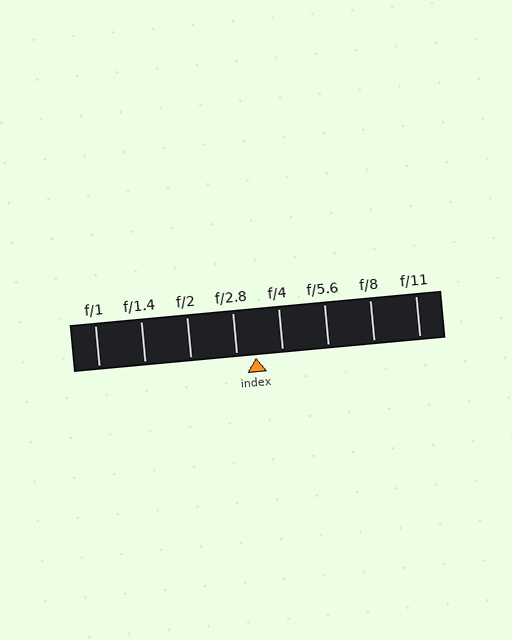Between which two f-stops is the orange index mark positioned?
The index mark is between f/2.8 and f/4.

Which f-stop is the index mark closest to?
The index mark is closest to f/2.8.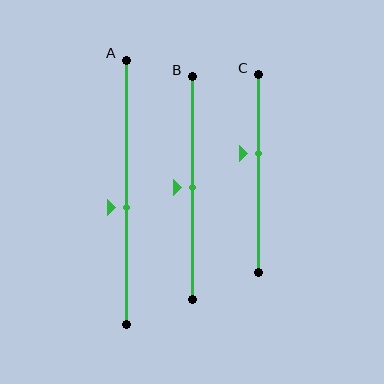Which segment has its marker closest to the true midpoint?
Segment B has its marker closest to the true midpoint.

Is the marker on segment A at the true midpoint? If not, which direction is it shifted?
No, the marker on segment A is shifted downward by about 6% of the segment length.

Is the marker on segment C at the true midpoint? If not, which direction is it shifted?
No, the marker on segment C is shifted upward by about 10% of the segment length.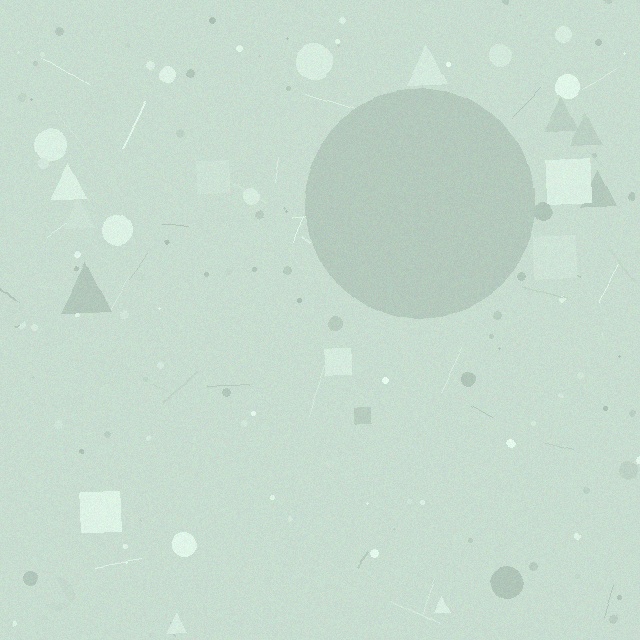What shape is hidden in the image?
A circle is hidden in the image.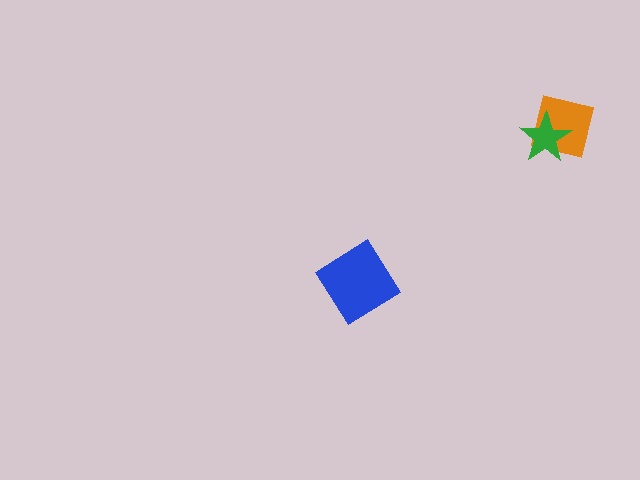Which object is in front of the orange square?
The green star is in front of the orange square.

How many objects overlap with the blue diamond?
0 objects overlap with the blue diamond.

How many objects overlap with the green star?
1 object overlaps with the green star.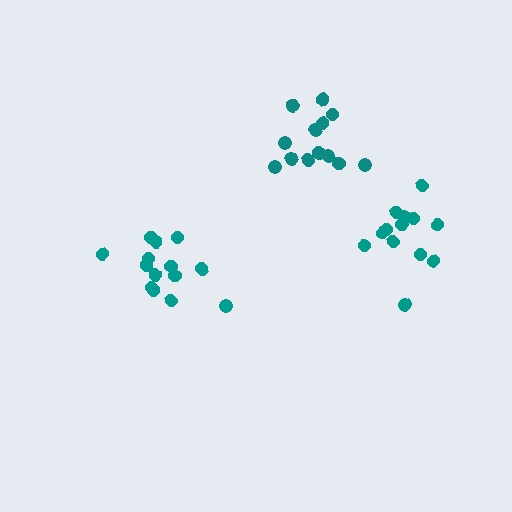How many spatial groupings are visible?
There are 3 spatial groupings.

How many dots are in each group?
Group 1: 13 dots, Group 2: 14 dots, Group 3: 13 dots (40 total).